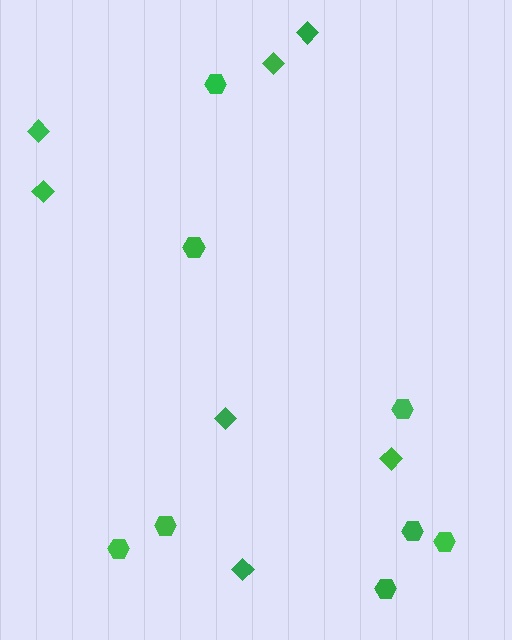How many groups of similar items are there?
There are 2 groups: one group of diamonds (7) and one group of hexagons (8).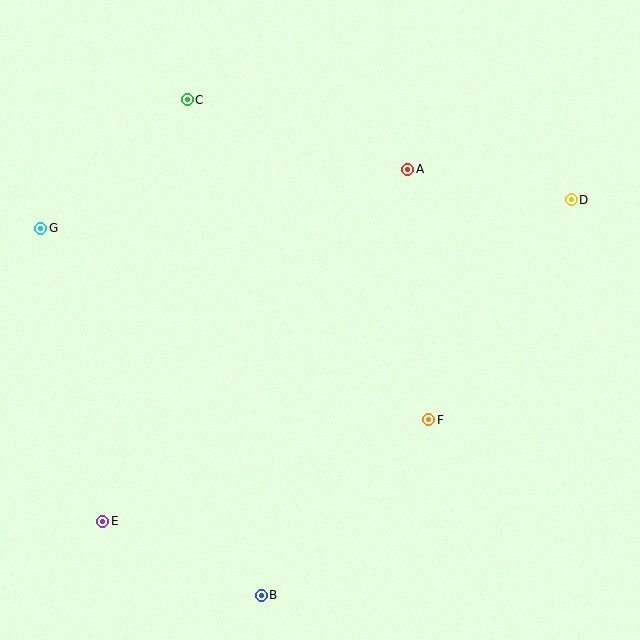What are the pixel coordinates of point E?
Point E is at (103, 521).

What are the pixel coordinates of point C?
Point C is at (187, 100).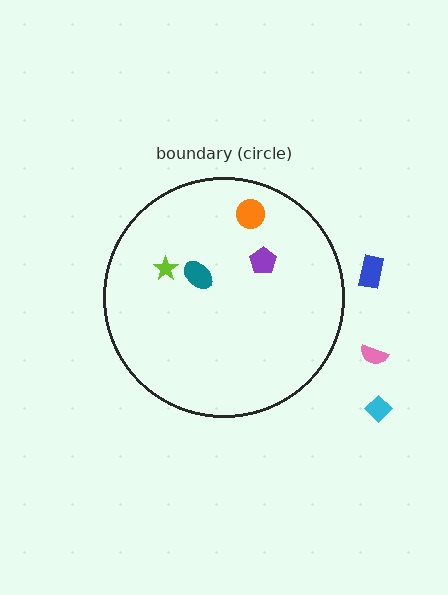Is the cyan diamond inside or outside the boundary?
Outside.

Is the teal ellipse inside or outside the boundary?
Inside.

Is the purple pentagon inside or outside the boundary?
Inside.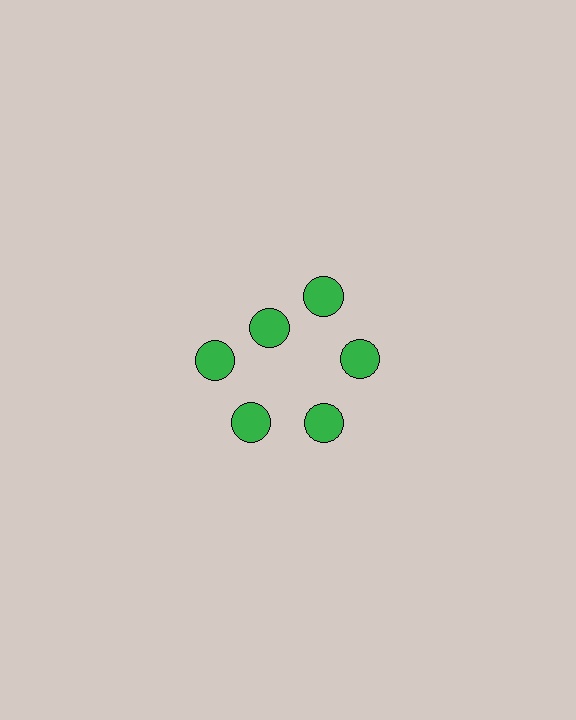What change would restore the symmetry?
The symmetry would be restored by moving it outward, back onto the ring so that all 6 circles sit at equal angles and equal distance from the center.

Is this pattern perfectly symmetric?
No. The 6 green circles are arranged in a ring, but one element near the 11 o'clock position is pulled inward toward the center, breaking the 6-fold rotational symmetry.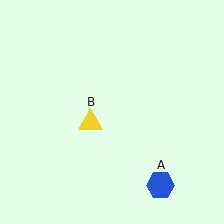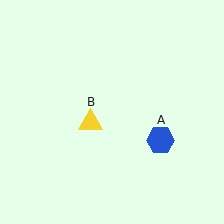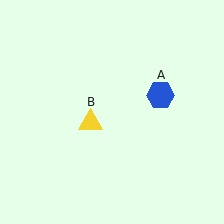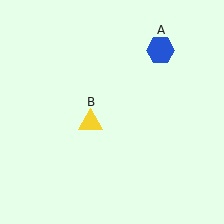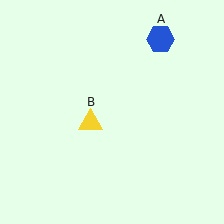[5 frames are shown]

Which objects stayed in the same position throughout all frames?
Yellow triangle (object B) remained stationary.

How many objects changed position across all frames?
1 object changed position: blue hexagon (object A).